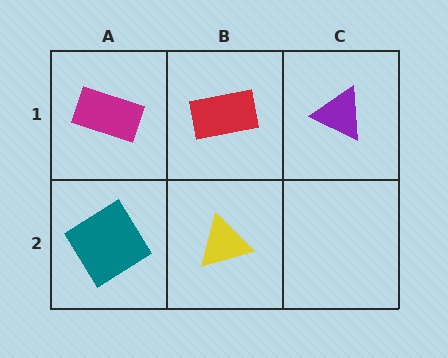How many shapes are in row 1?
3 shapes.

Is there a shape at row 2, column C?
No, that cell is empty.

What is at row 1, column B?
A red rectangle.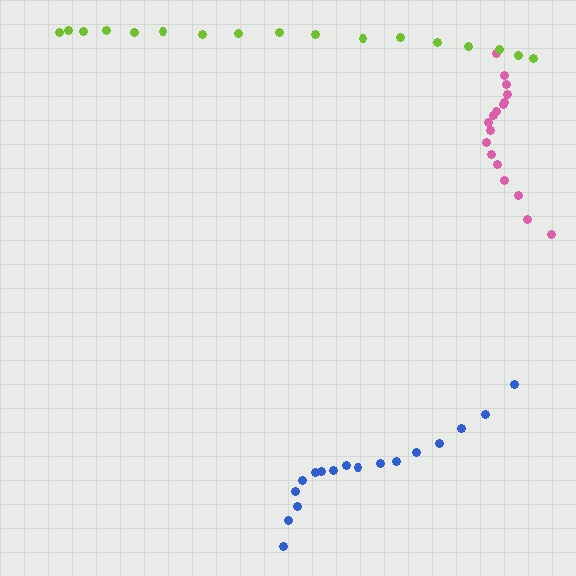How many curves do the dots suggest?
There are 3 distinct paths.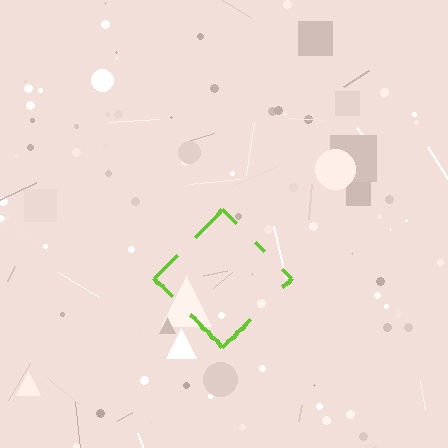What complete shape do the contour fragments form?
The contour fragments form a diamond.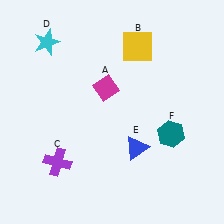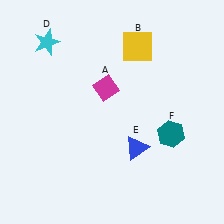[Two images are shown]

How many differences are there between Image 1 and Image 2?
There is 1 difference between the two images.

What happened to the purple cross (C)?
The purple cross (C) was removed in Image 2. It was in the bottom-left area of Image 1.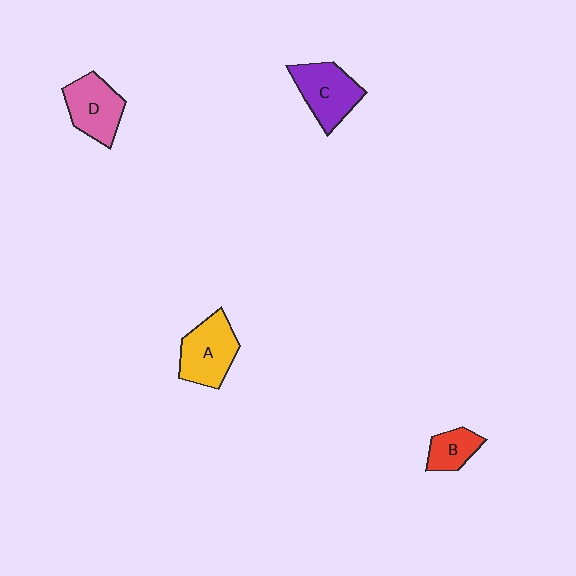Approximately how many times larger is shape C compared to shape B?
Approximately 1.8 times.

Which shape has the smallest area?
Shape B (red).